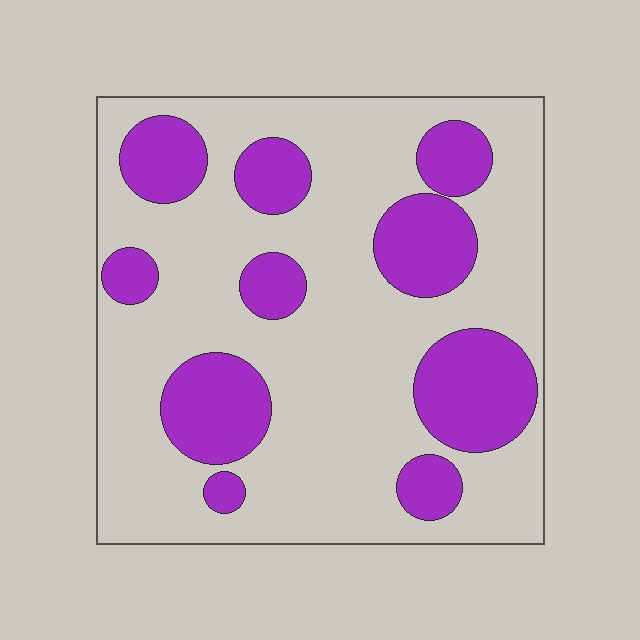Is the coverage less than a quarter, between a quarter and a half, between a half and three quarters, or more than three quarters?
Between a quarter and a half.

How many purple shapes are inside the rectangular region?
10.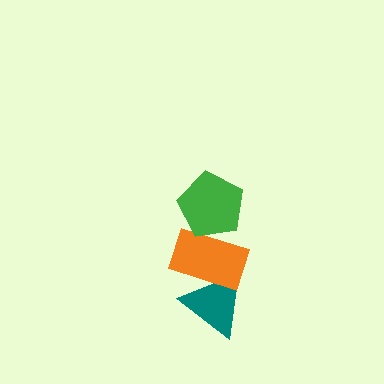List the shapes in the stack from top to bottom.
From top to bottom: the green pentagon, the orange rectangle, the teal triangle.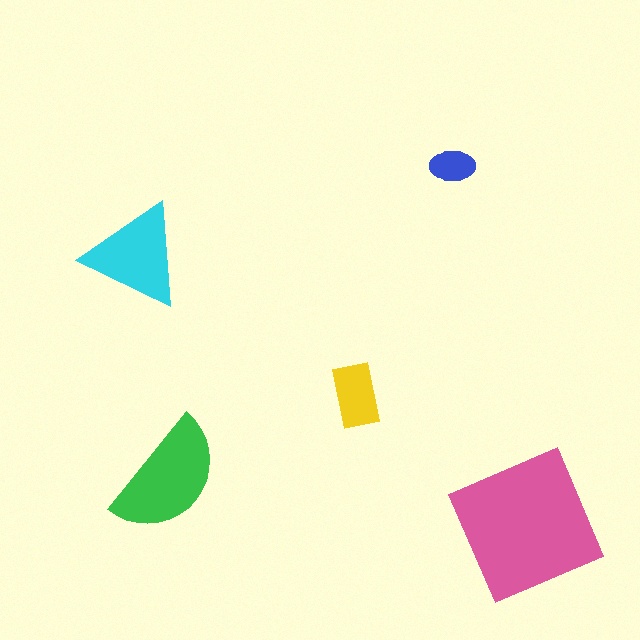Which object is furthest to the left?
The cyan triangle is leftmost.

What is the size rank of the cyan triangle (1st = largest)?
3rd.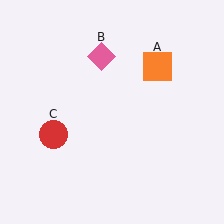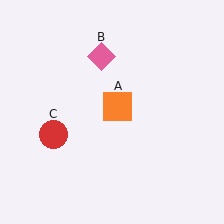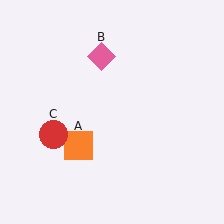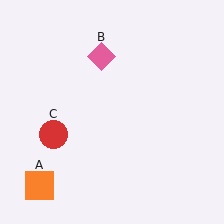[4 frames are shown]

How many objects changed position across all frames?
1 object changed position: orange square (object A).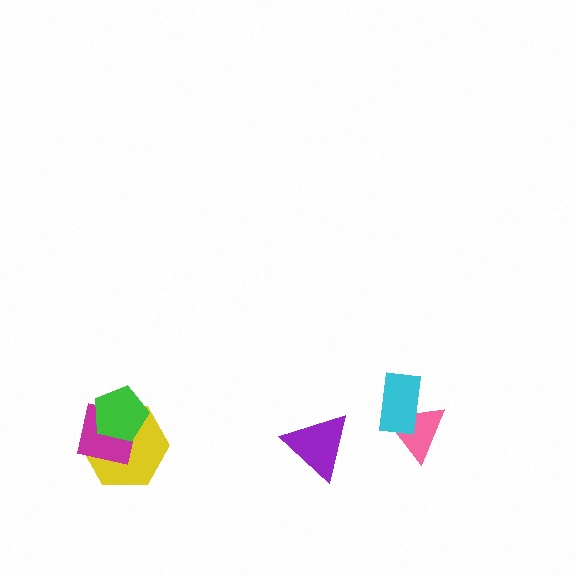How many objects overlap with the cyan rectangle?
1 object overlaps with the cyan rectangle.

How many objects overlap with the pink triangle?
1 object overlaps with the pink triangle.